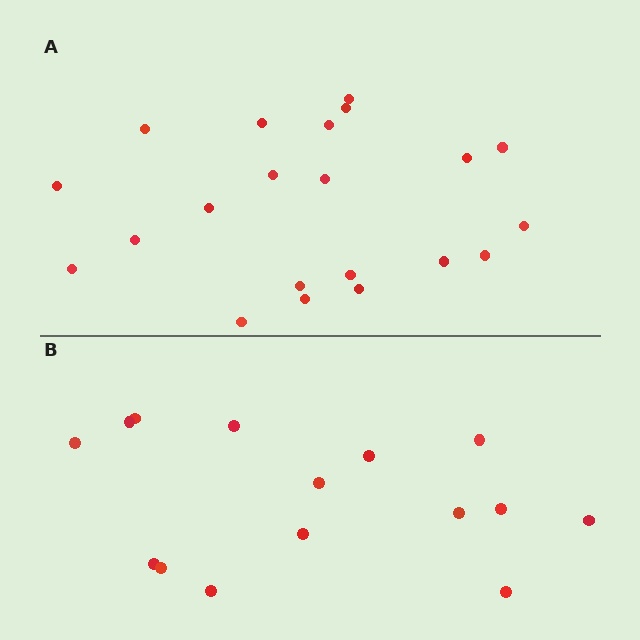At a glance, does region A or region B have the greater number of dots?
Region A (the top region) has more dots.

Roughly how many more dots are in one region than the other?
Region A has about 6 more dots than region B.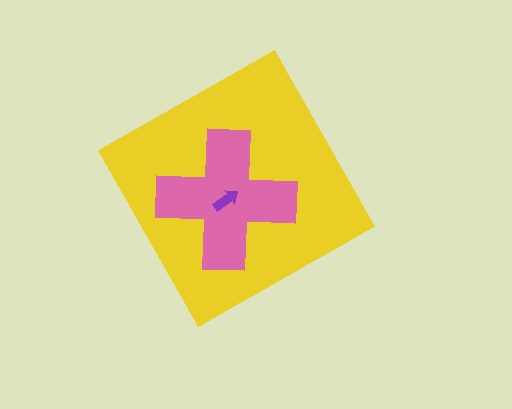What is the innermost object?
The purple arrow.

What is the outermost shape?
The yellow diamond.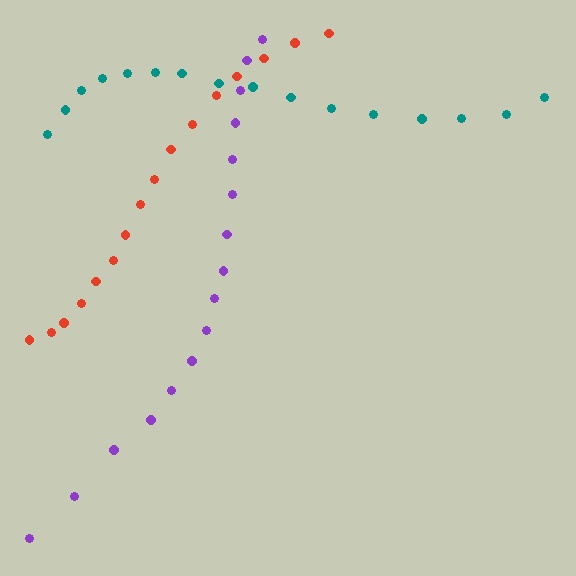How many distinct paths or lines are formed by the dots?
There are 3 distinct paths.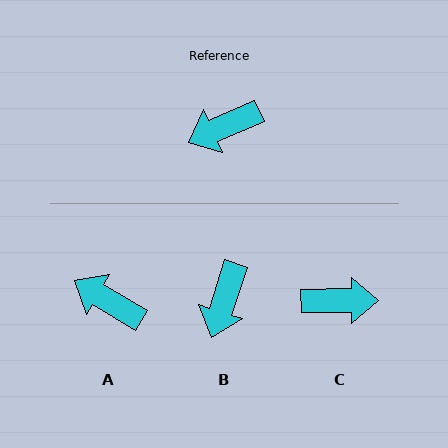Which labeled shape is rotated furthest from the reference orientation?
C, about 157 degrees away.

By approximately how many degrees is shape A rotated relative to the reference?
Approximately 54 degrees clockwise.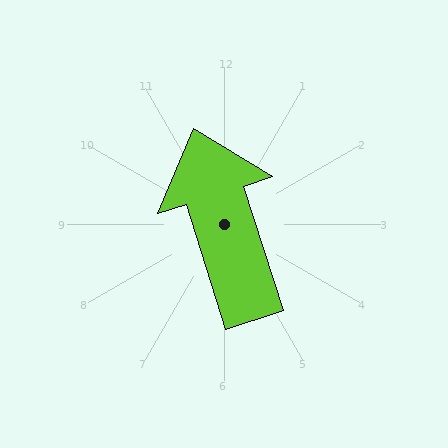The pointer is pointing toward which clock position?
Roughly 11 o'clock.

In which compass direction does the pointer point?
North.